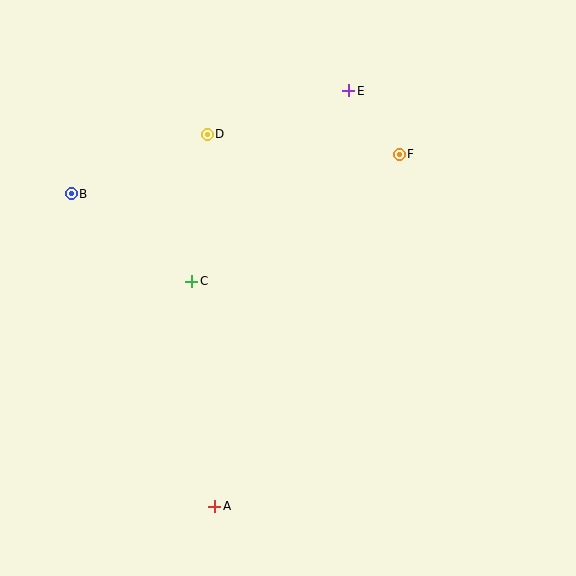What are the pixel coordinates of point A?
Point A is at (215, 506).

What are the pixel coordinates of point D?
Point D is at (207, 134).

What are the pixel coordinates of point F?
Point F is at (399, 154).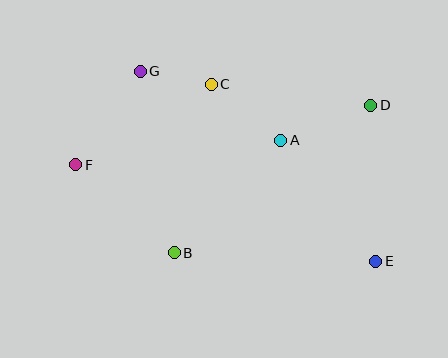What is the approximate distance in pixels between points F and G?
The distance between F and G is approximately 113 pixels.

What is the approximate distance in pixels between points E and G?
The distance between E and G is approximately 303 pixels.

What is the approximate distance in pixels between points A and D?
The distance between A and D is approximately 97 pixels.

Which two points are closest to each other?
Points C and G are closest to each other.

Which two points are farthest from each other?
Points E and F are farthest from each other.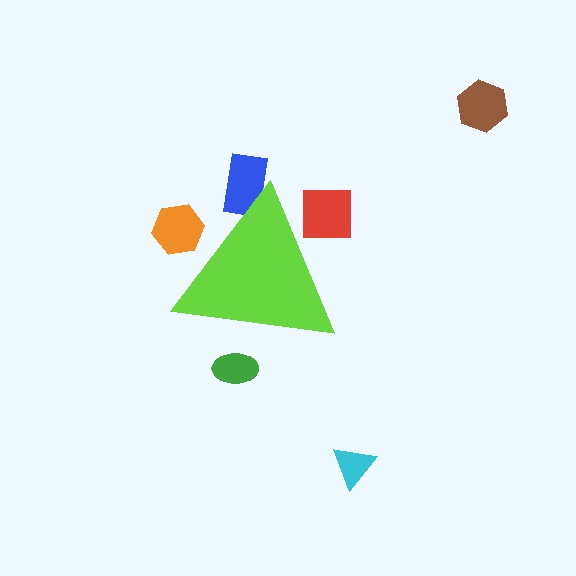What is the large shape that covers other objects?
A lime triangle.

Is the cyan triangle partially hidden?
No, the cyan triangle is fully visible.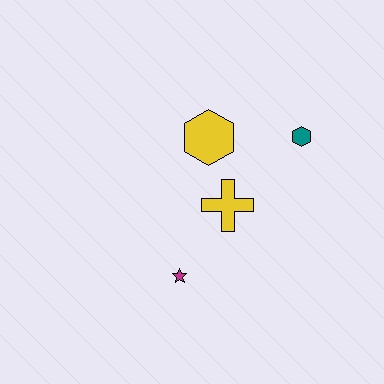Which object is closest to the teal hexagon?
The yellow hexagon is closest to the teal hexagon.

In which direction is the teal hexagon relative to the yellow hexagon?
The teal hexagon is to the right of the yellow hexagon.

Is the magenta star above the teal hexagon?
No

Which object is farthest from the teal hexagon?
The magenta star is farthest from the teal hexagon.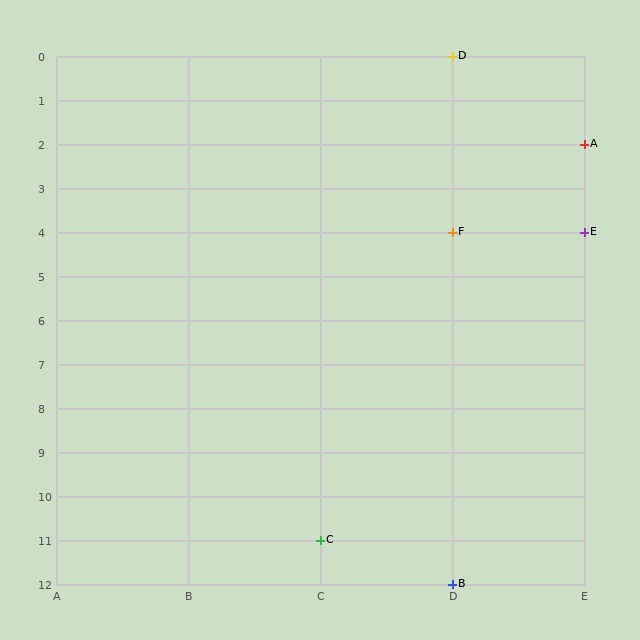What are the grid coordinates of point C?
Point C is at grid coordinates (C, 11).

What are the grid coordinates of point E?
Point E is at grid coordinates (E, 4).